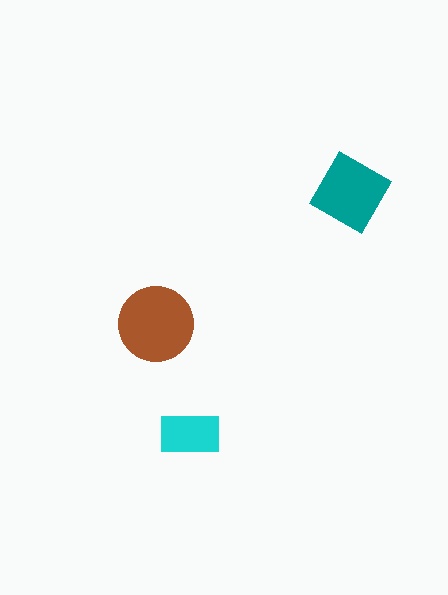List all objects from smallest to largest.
The cyan rectangle, the teal diamond, the brown circle.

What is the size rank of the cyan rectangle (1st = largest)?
3rd.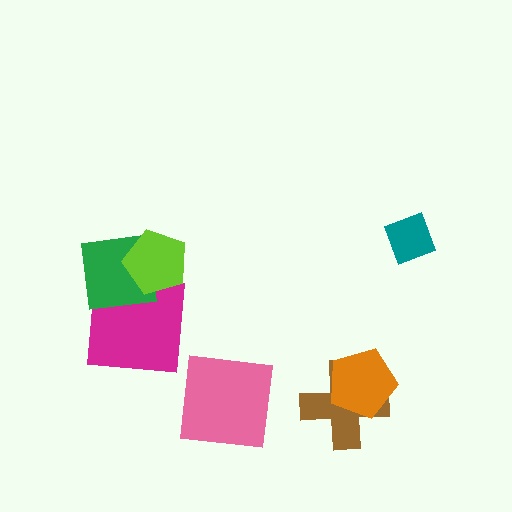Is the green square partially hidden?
Yes, it is partially covered by another shape.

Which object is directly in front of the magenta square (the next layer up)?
The green square is directly in front of the magenta square.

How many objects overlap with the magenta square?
2 objects overlap with the magenta square.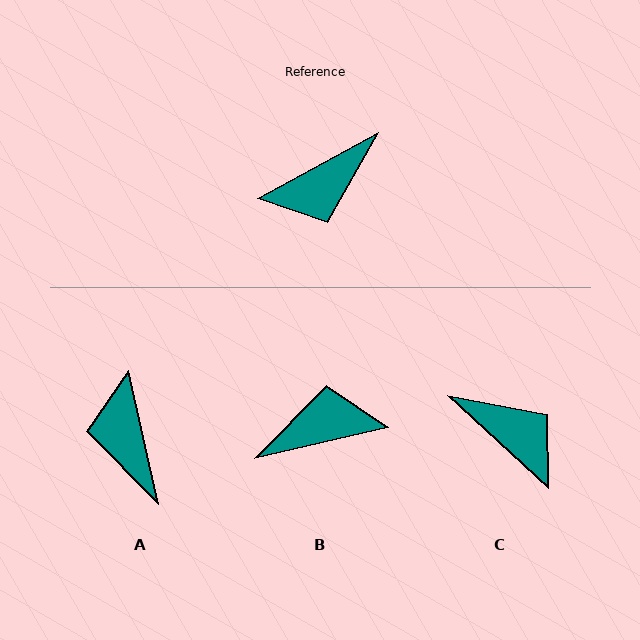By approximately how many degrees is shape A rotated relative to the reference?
Approximately 106 degrees clockwise.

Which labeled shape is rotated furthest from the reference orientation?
B, about 165 degrees away.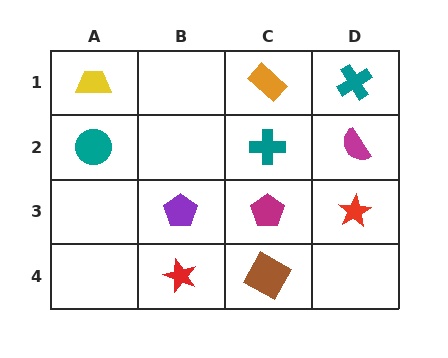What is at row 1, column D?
A teal cross.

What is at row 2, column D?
A magenta semicircle.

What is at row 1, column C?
An orange rectangle.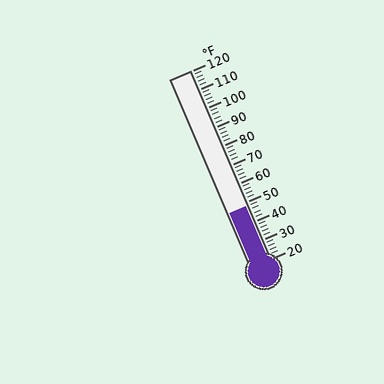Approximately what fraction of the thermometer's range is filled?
The thermometer is filled to approximately 30% of its range.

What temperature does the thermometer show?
The thermometer shows approximately 48°F.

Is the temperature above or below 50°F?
The temperature is below 50°F.